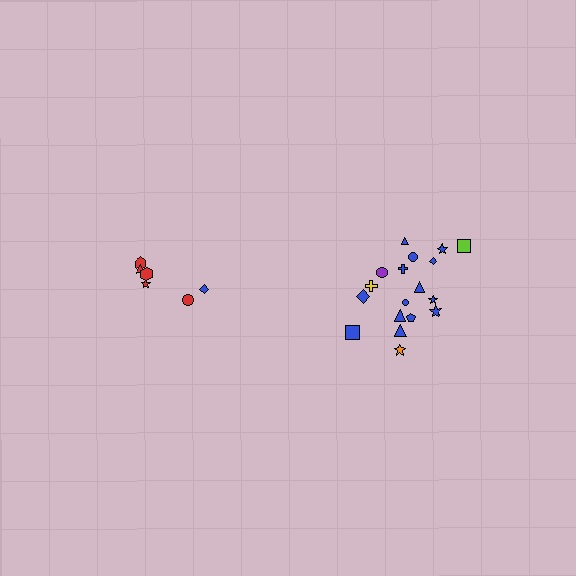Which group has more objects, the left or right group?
The right group.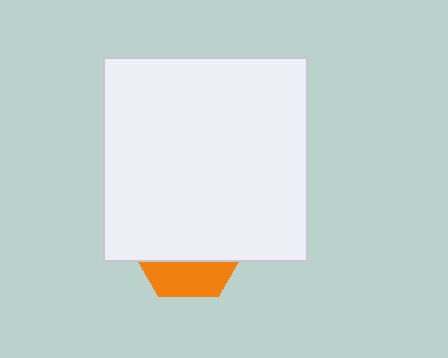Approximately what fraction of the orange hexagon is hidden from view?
Roughly 70% of the orange hexagon is hidden behind the white square.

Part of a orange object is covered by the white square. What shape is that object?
It is a hexagon.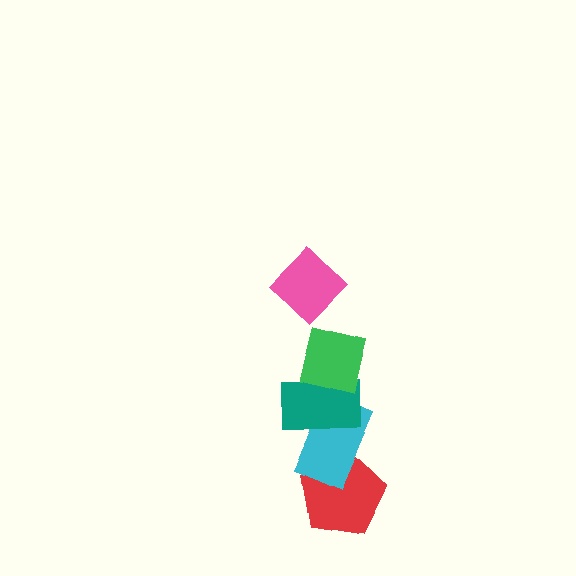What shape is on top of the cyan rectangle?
The teal rectangle is on top of the cyan rectangle.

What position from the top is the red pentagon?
The red pentagon is 5th from the top.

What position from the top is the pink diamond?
The pink diamond is 1st from the top.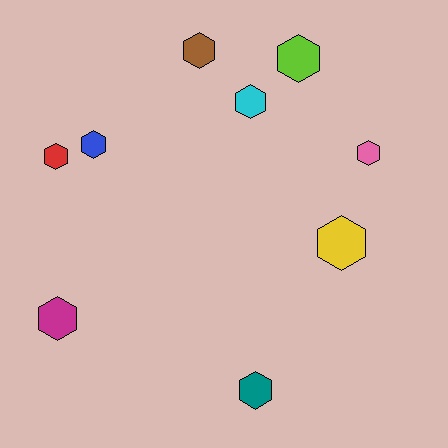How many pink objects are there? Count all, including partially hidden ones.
There is 1 pink object.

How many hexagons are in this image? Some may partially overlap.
There are 9 hexagons.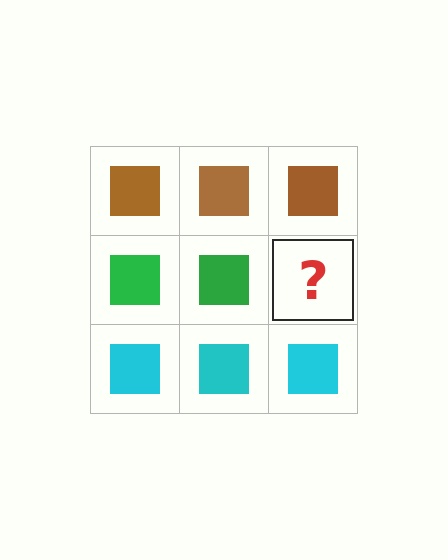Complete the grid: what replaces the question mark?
The question mark should be replaced with a green square.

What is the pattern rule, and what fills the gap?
The rule is that each row has a consistent color. The gap should be filled with a green square.